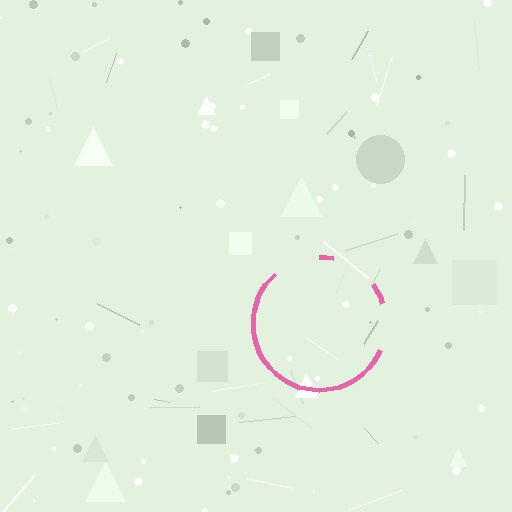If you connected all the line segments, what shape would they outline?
They would outline a circle.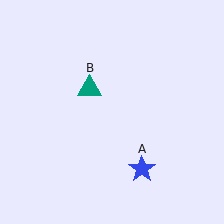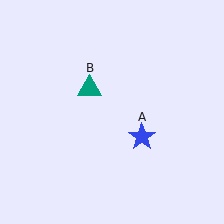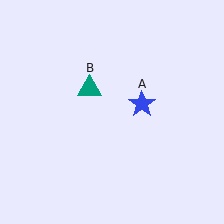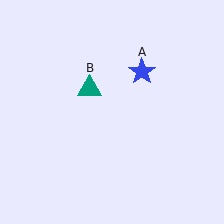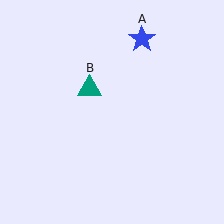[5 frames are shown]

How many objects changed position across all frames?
1 object changed position: blue star (object A).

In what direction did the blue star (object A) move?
The blue star (object A) moved up.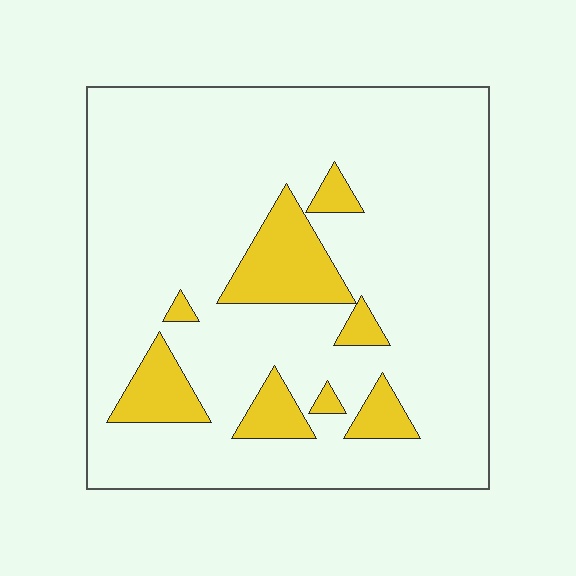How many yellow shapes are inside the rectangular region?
8.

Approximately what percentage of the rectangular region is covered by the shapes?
Approximately 15%.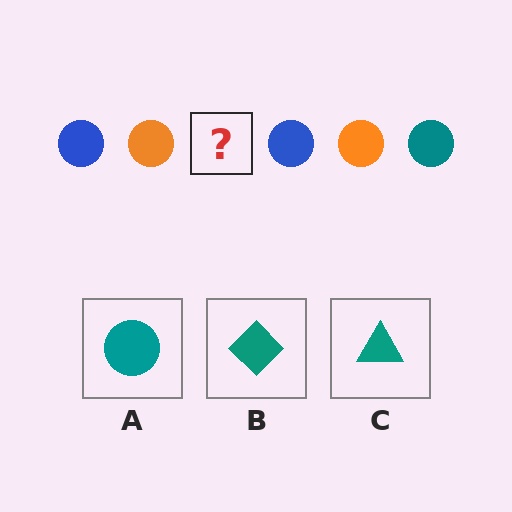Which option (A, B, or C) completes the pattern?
A.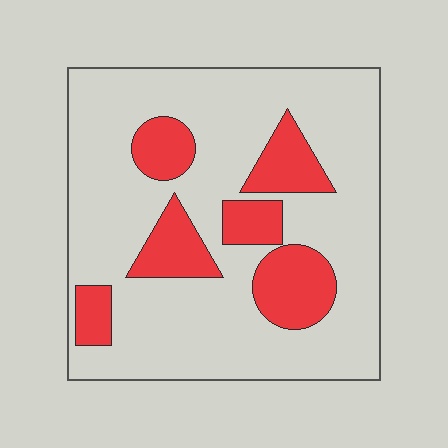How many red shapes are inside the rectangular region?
6.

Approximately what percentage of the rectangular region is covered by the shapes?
Approximately 25%.